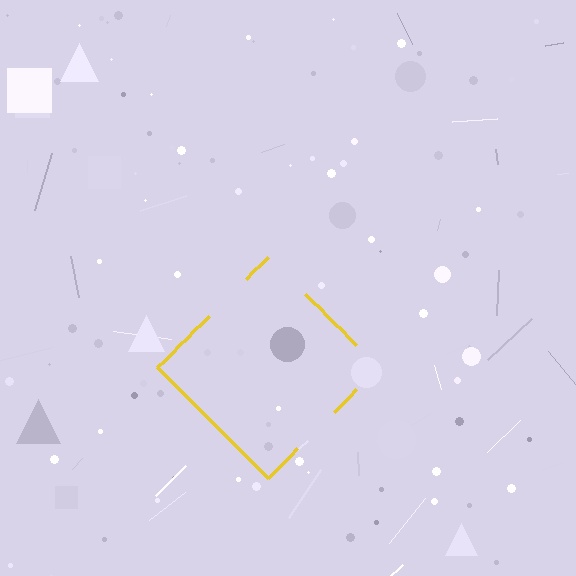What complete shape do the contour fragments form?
The contour fragments form a diamond.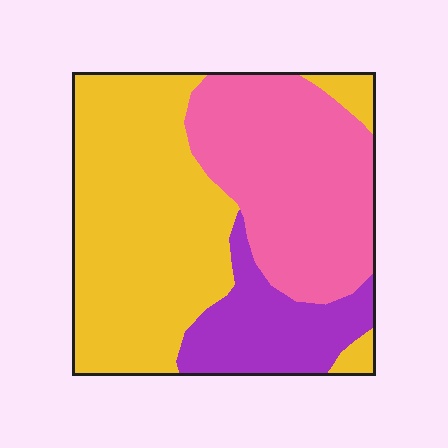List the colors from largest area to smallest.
From largest to smallest: yellow, pink, purple.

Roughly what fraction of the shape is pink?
Pink covers 35% of the shape.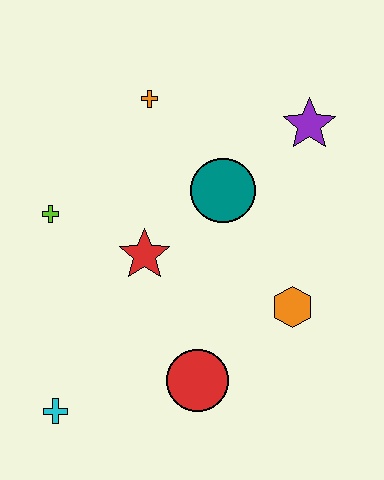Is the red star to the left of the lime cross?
No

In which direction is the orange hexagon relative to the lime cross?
The orange hexagon is to the right of the lime cross.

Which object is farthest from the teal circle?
The cyan cross is farthest from the teal circle.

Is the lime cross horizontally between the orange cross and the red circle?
No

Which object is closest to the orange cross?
The teal circle is closest to the orange cross.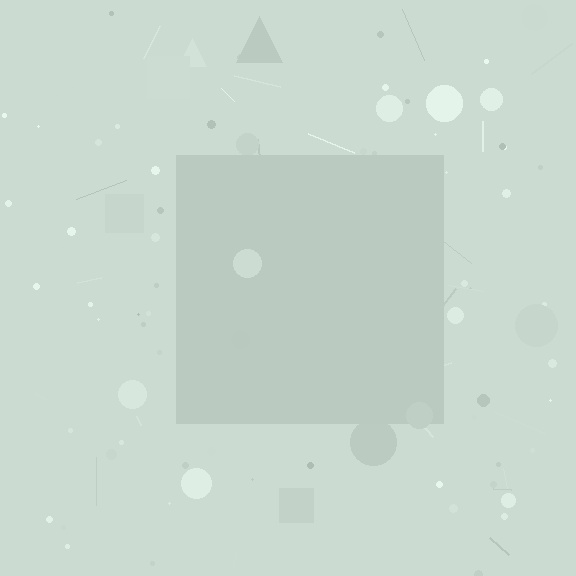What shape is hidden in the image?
A square is hidden in the image.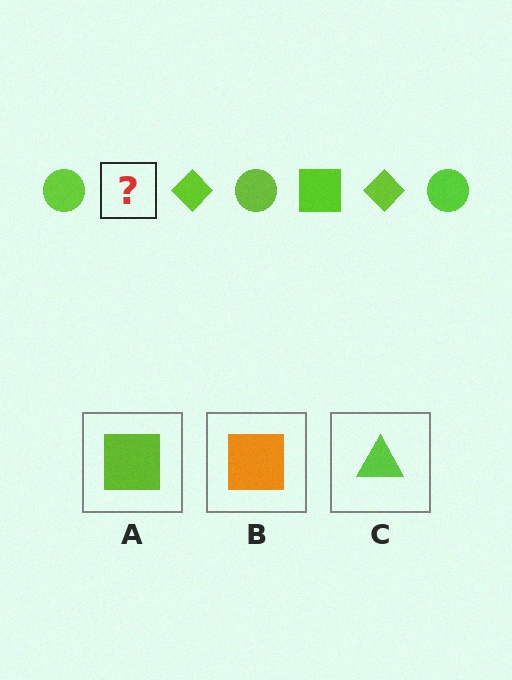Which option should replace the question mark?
Option A.